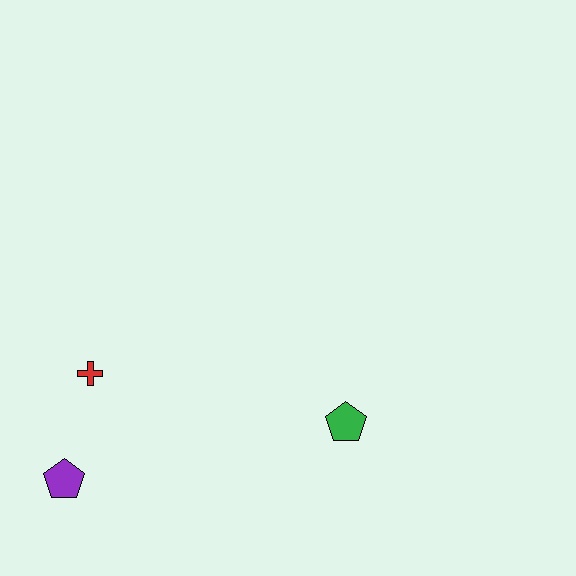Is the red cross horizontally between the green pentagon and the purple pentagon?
Yes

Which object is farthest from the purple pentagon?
The green pentagon is farthest from the purple pentagon.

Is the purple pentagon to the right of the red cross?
No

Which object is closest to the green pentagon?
The red cross is closest to the green pentagon.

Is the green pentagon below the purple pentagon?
No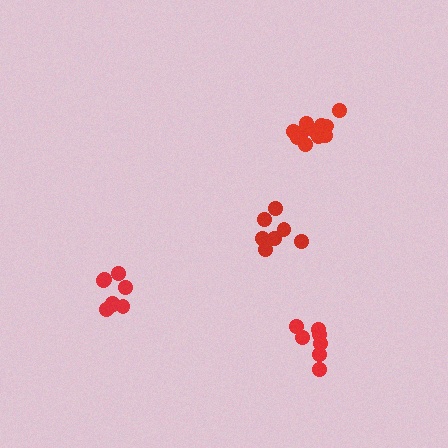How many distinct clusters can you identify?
There are 4 distinct clusters.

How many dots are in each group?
Group 1: 13 dots, Group 2: 8 dots, Group 3: 7 dots, Group 4: 7 dots (35 total).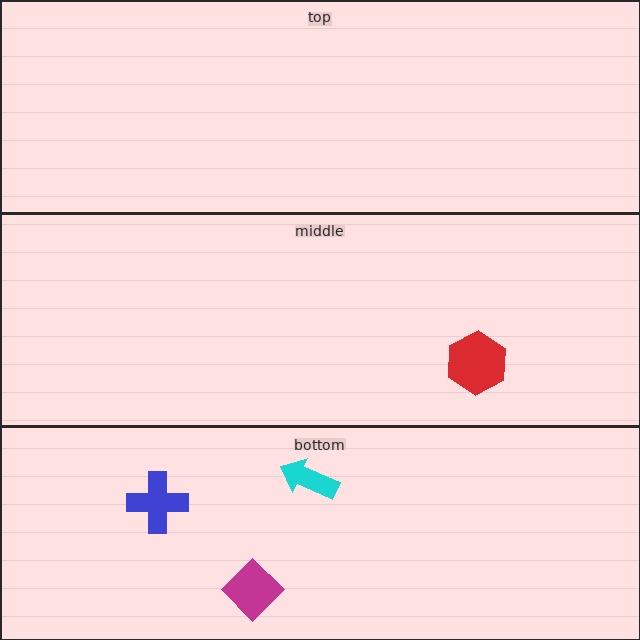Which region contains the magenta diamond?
The bottom region.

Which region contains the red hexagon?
The middle region.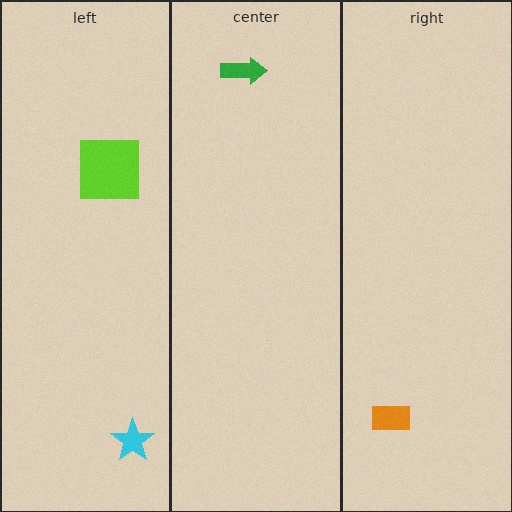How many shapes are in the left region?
2.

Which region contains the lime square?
The left region.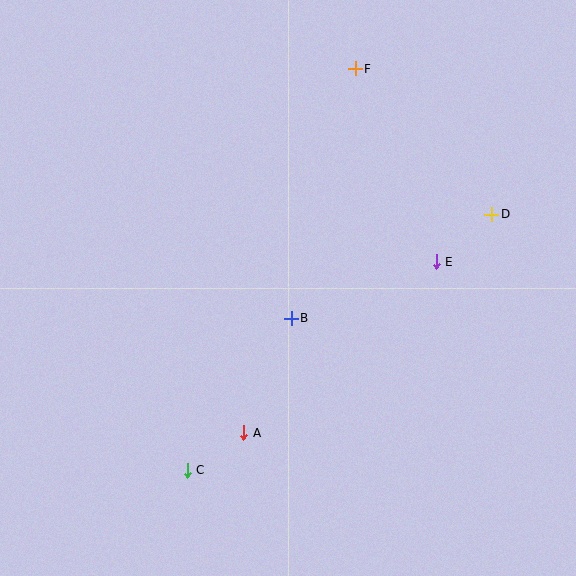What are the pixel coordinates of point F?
Point F is at (355, 69).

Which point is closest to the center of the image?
Point B at (291, 318) is closest to the center.